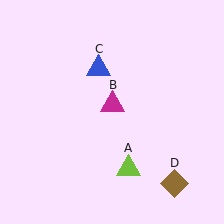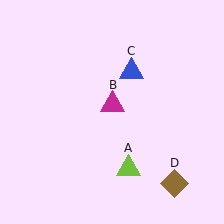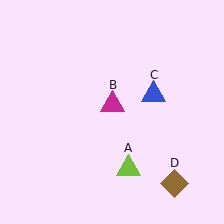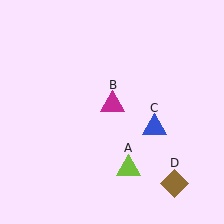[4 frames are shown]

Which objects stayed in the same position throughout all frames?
Lime triangle (object A) and magenta triangle (object B) and brown diamond (object D) remained stationary.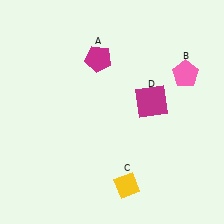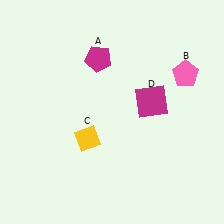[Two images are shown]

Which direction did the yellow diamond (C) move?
The yellow diamond (C) moved up.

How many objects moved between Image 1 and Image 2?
1 object moved between the two images.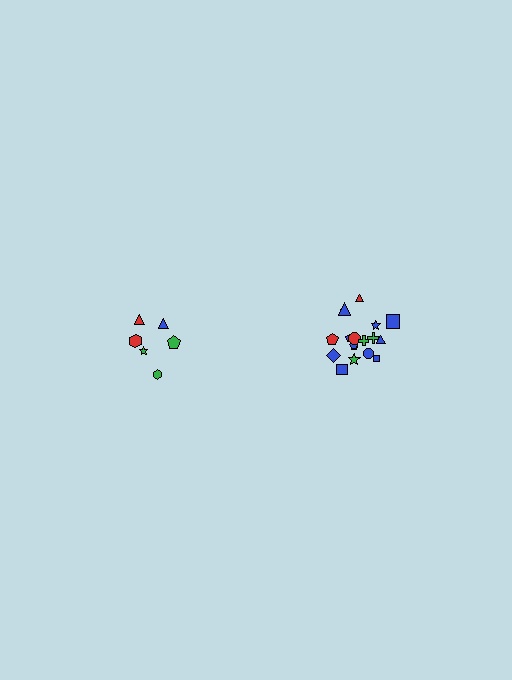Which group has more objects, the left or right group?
The right group.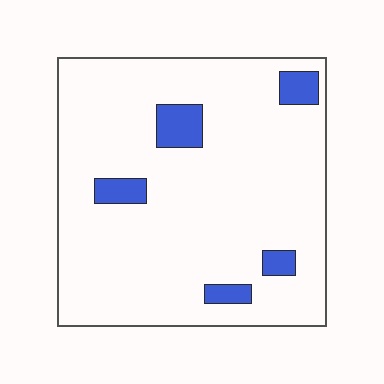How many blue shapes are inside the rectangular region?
5.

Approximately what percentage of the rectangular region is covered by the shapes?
Approximately 10%.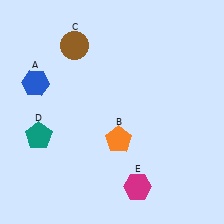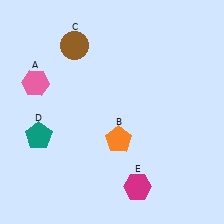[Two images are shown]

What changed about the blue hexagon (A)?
In Image 1, A is blue. In Image 2, it changed to pink.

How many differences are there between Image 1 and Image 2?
There is 1 difference between the two images.